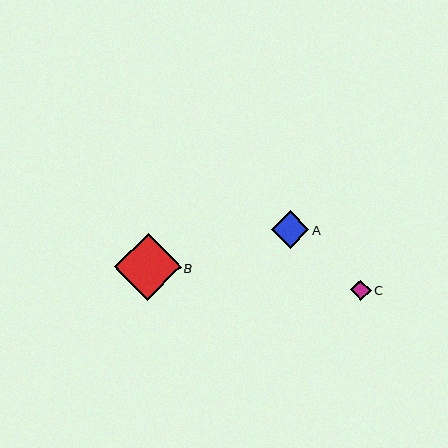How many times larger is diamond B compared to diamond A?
Diamond B is approximately 1.8 times the size of diamond A.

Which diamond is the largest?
Diamond B is the largest with a size of approximately 67 pixels.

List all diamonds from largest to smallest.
From largest to smallest: B, A, C.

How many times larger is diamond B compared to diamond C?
Diamond B is approximately 3.2 times the size of diamond C.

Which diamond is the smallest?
Diamond C is the smallest with a size of approximately 21 pixels.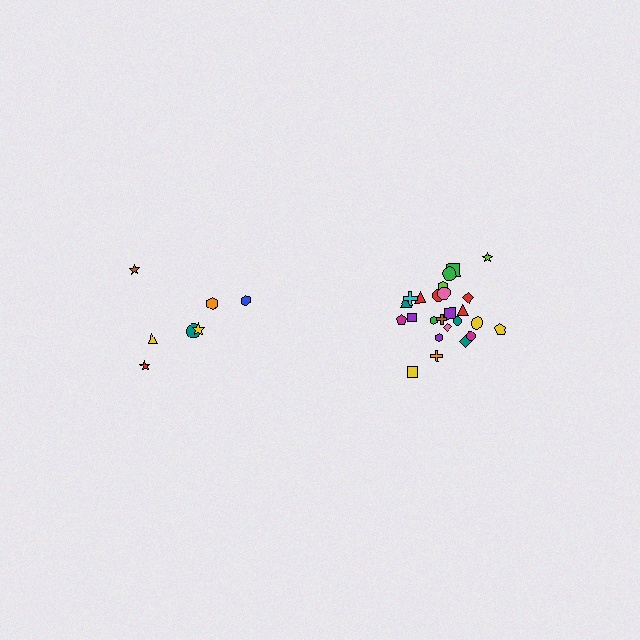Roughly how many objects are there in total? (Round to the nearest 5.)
Roughly 30 objects in total.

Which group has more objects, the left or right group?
The right group.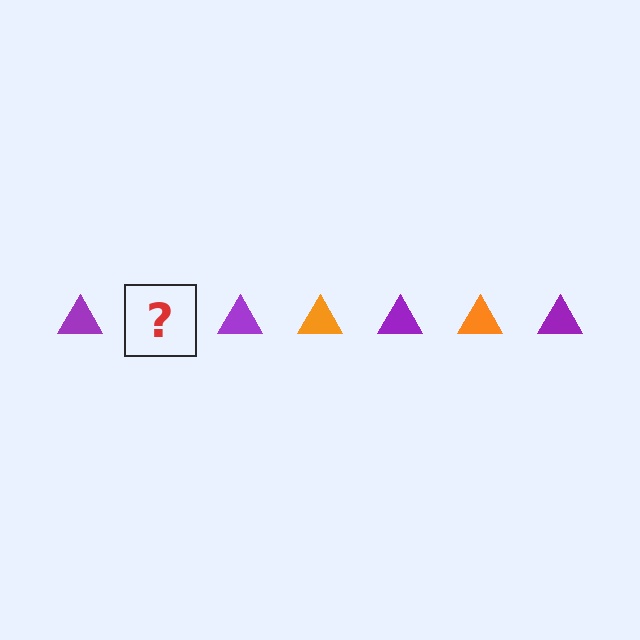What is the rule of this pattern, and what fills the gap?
The rule is that the pattern cycles through purple, orange triangles. The gap should be filled with an orange triangle.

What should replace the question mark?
The question mark should be replaced with an orange triangle.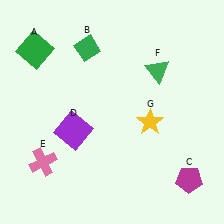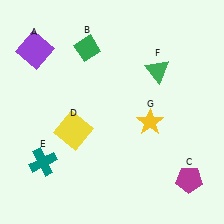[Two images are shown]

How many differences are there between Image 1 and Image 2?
There are 3 differences between the two images.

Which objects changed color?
A changed from green to purple. D changed from purple to yellow. E changed from pink to teal.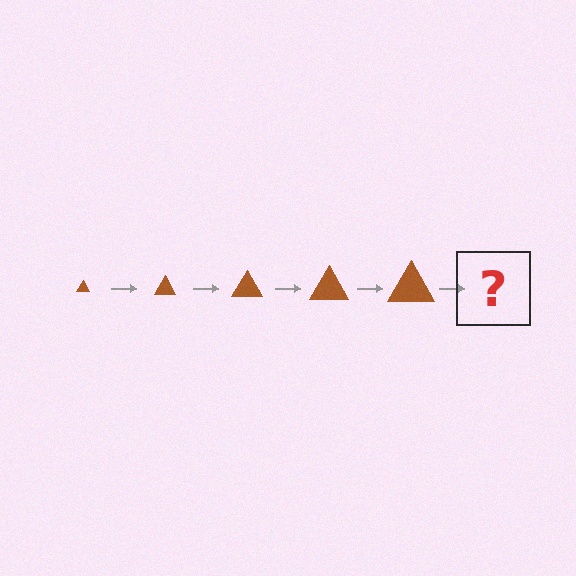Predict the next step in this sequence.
The next step is a brown triangle, larger than the previous one.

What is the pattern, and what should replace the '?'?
The pattern is that the triangle gets progressively larger each step. The '?' should be a brown triangle, larger than the previous one.